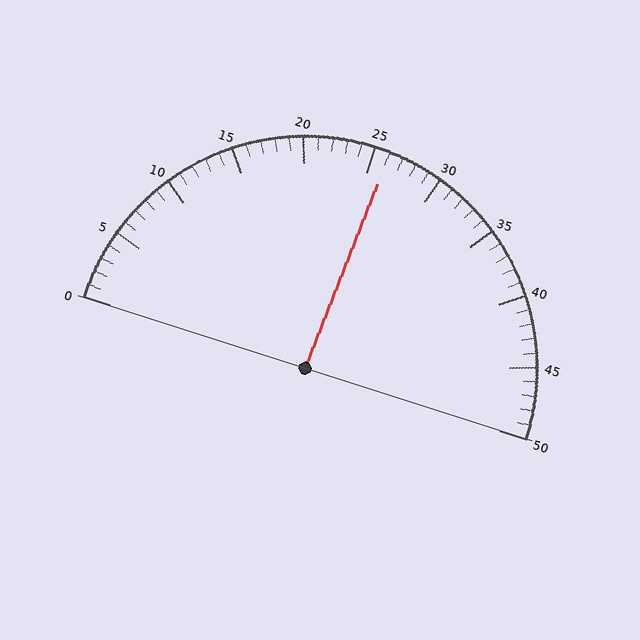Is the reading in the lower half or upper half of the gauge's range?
The reading is in the upper half of the range (0 to 50).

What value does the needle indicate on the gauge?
The needle indicates approximately 26.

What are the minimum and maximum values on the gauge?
The gauge ranges from 0 to 50.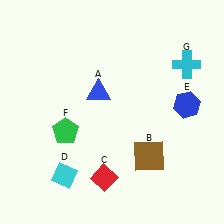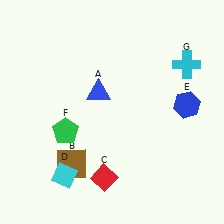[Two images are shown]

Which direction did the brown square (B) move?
The brown square (B) moved left.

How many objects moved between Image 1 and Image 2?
1 object moved between the two images.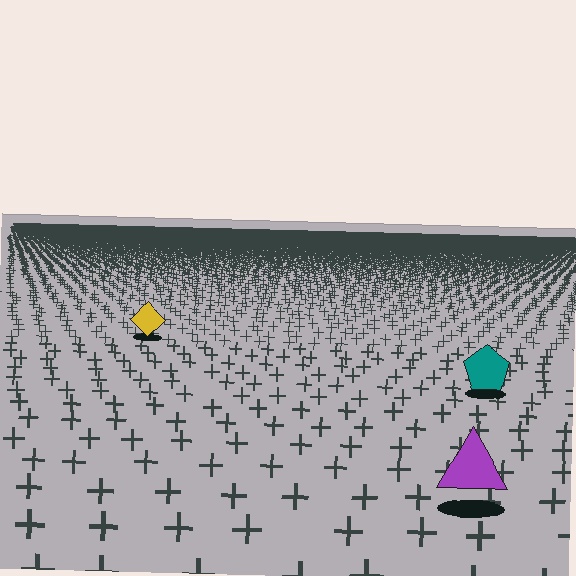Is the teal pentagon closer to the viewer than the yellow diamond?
Yes. The teal pentagon is closer — you can tell from the texture gradient: the ground texture is coarser near it.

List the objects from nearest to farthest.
From nearest to farthest: the purple triangle, the teal pentagon, the yellow diamond.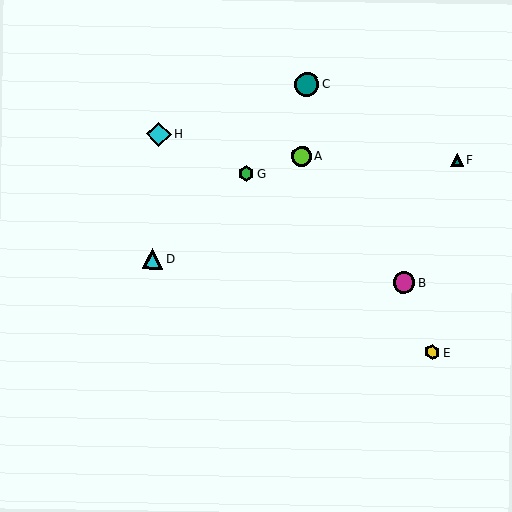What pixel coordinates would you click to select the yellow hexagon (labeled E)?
Click at (432, 352) to select the yellow hexagon E.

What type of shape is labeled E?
Shape E is a yellow hexagon.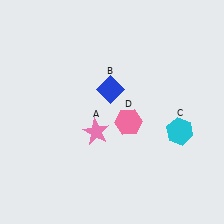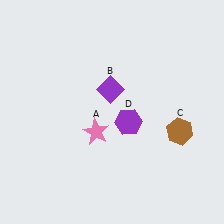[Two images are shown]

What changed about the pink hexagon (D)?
In Image 1, D is pink. In Image 2, it changed to purple.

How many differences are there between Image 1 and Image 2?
There are 3 differences between the two images.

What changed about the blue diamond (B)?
In Image 1, B is blue. In Image 2, it changed to purple.